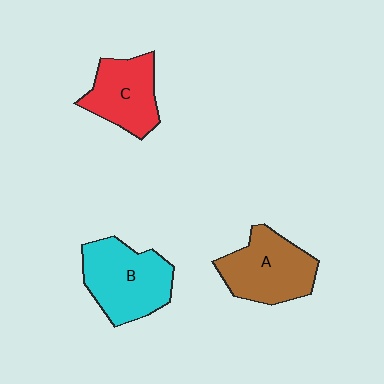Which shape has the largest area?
Shape B (cyan).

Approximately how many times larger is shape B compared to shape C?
Approximately 1.3 times.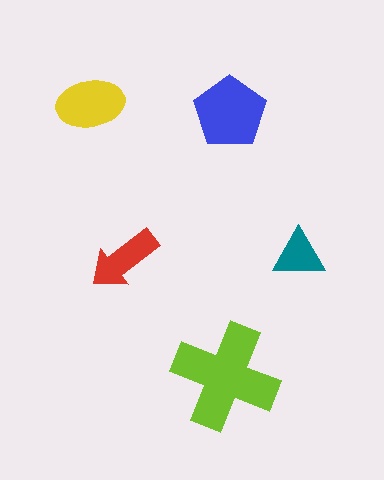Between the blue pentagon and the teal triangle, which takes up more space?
The blue pentagon.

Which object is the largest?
The lime cross.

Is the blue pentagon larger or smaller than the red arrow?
Larger.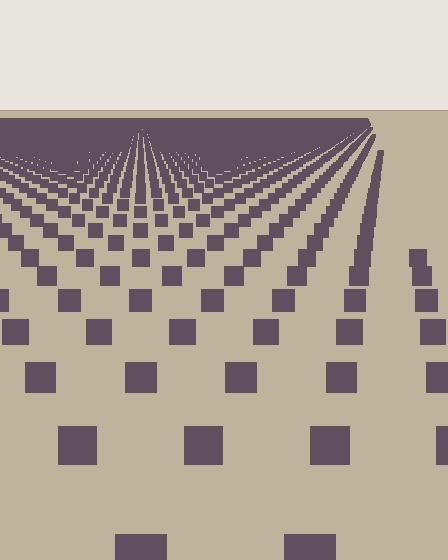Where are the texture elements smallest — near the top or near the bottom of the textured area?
Near the top.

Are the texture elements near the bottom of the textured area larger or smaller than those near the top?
Larger. Near the bottom, elements are closer to the viewer and appear at a bigger on-screen size.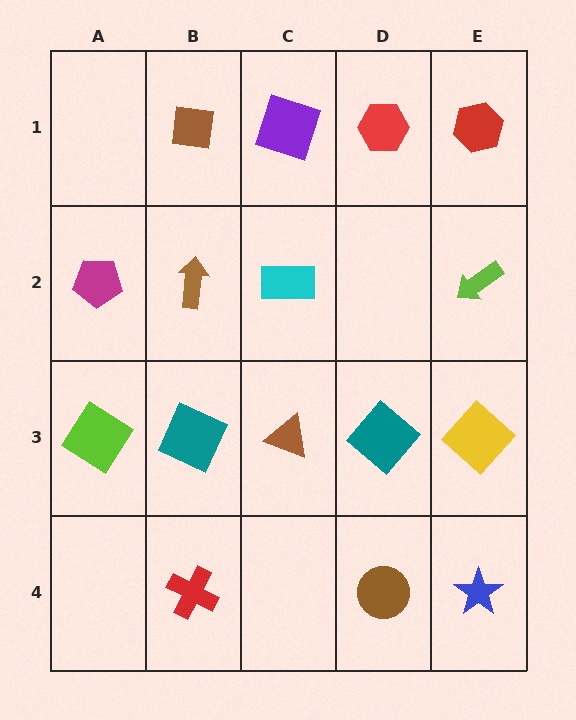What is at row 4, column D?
A brown circle.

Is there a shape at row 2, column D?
No, that cell is empty.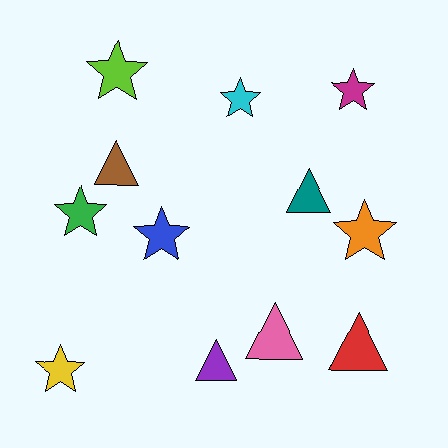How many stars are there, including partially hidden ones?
There are 7 stars.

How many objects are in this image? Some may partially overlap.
There are 12 objects.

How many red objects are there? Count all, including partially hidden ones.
There is 1 red object.